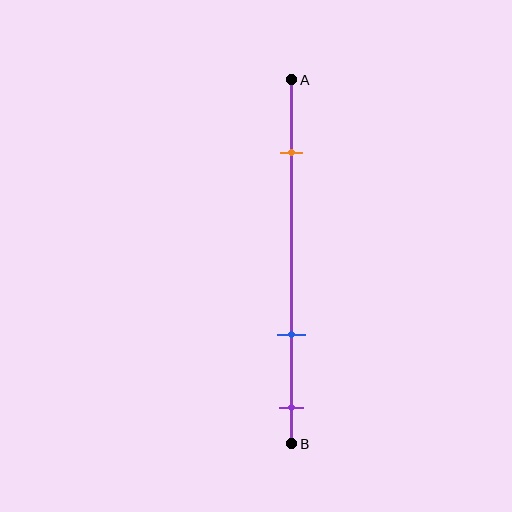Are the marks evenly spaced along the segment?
No, the marks are not evenly spaced.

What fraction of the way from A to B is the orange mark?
The orange mark is approximately 20% (0.2) of the way from A to B.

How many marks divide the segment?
There are 3 marks dividing the segment.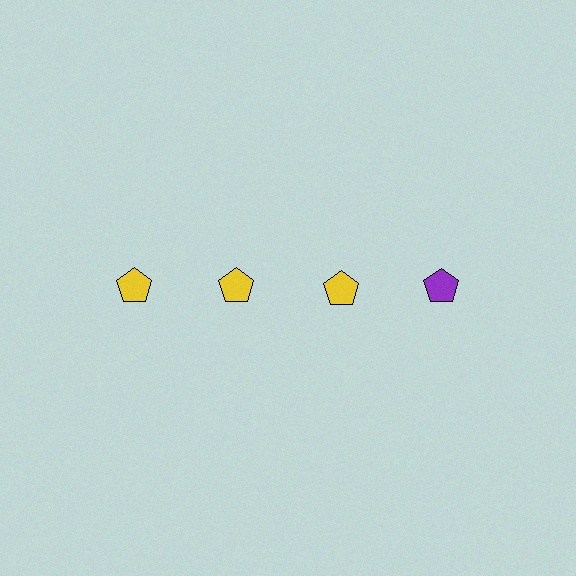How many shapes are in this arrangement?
There are 4 shapes arranged in a grid pattern.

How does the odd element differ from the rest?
It has a different color: purple instead of yellow.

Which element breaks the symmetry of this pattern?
The purple pentagon in the top row, second from right column breaks the symmetry. All other shapes are yellow pentagons.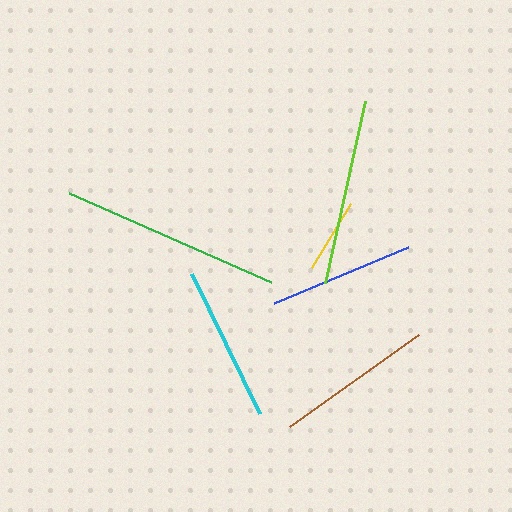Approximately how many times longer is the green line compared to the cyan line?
The green line is approximately 1.4 times the length of the cyan line.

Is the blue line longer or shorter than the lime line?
The lime line is longer than the blue line.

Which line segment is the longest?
The green line is the longest at approximately 220 pixels.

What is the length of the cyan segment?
The cyan segment is approximately 155 pixels long.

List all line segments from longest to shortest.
From longest to shortest: green, lime, brown, cyan, blue, yellow.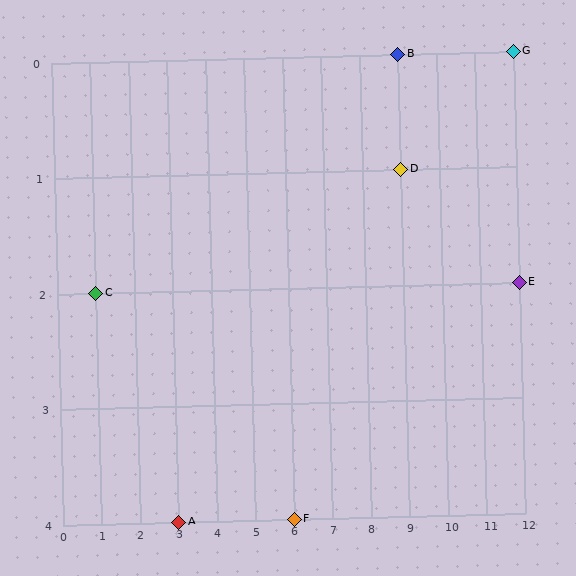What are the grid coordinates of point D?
Point D is at grid coordinates (9, 1).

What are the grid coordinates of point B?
Point B is at grid coordinates (9, 0).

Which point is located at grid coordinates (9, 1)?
Point D is at (9, 1).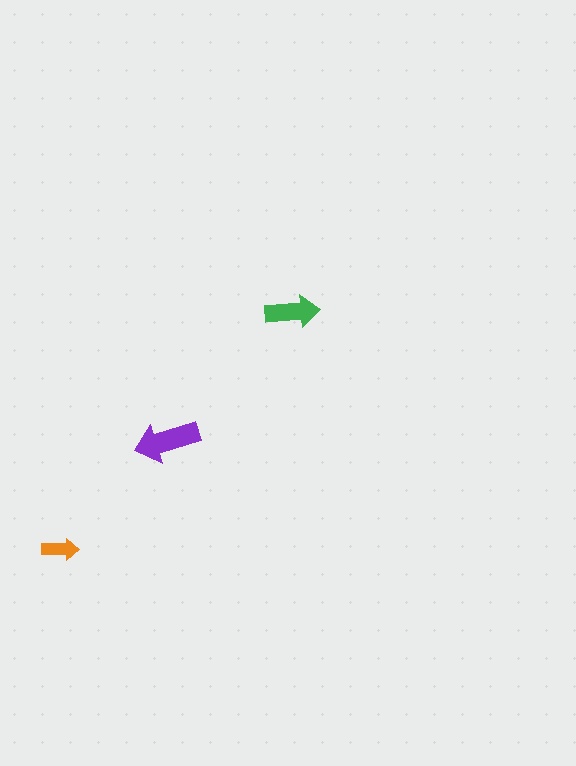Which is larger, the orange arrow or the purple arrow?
The purple one.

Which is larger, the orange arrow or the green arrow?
The green one.